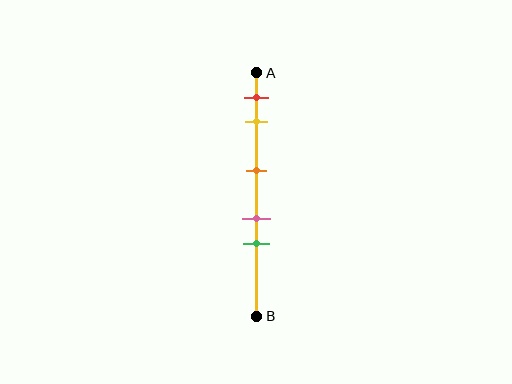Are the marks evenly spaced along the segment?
No, the marks are not evenly spaced.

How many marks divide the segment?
There are 5 marks dividing the segment.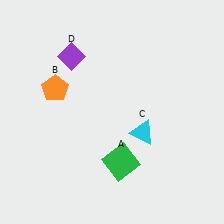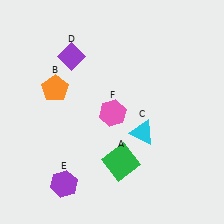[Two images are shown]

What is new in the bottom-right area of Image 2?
A pink hexagon (F) was added in the bottom-right area of Image 2.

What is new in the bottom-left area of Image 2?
A purple hexagon (E) was added in the bottom-left area of Image 2.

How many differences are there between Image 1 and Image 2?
There are 2 differences between the two images.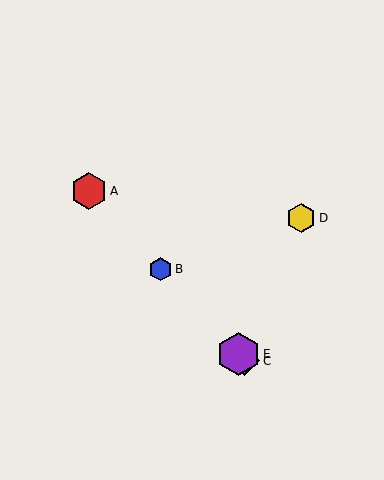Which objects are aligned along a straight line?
Objects A, B, C, E are aligned along a straight line.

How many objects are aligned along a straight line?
4 objects (A, B, C, E) are aligned along a straight line.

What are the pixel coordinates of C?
Object C is at (245, 361).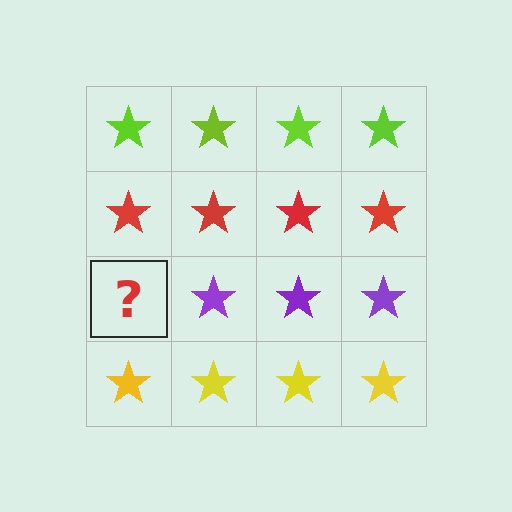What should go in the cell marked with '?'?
The missing cell should contain a purple star.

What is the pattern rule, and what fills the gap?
The rule is that each row has a consistent color. The gap should be filled with a purple star.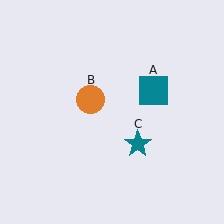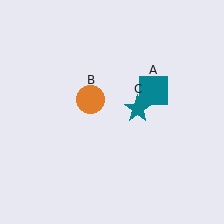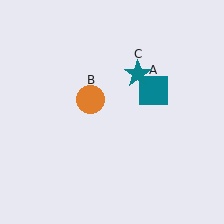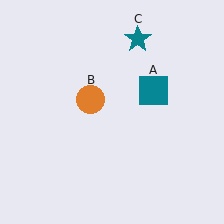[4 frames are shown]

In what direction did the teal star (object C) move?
The teal star (object C) moved up.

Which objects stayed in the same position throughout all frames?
Teal square (object A) and orange circle (object B) remained stationary.